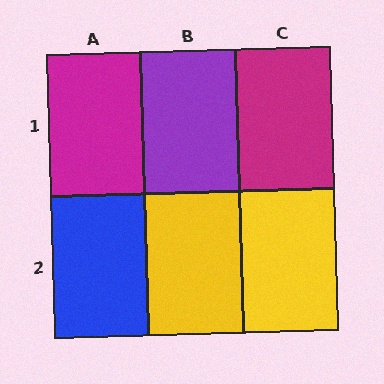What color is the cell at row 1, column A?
Magenta.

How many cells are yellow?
2 cells are yellow.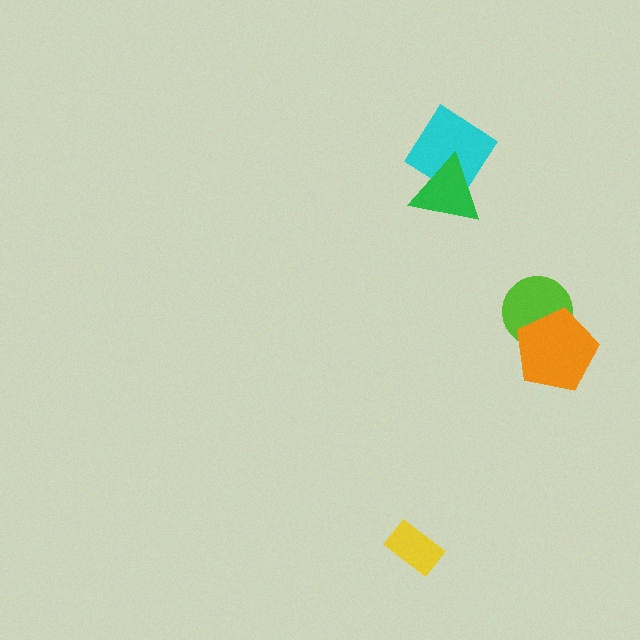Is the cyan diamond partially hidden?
Yes, it is partially covered by another shape.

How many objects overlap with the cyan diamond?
1 object overlaps with the cyan diamond.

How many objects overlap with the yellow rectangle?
0 objects overlap with the yellow rectangle.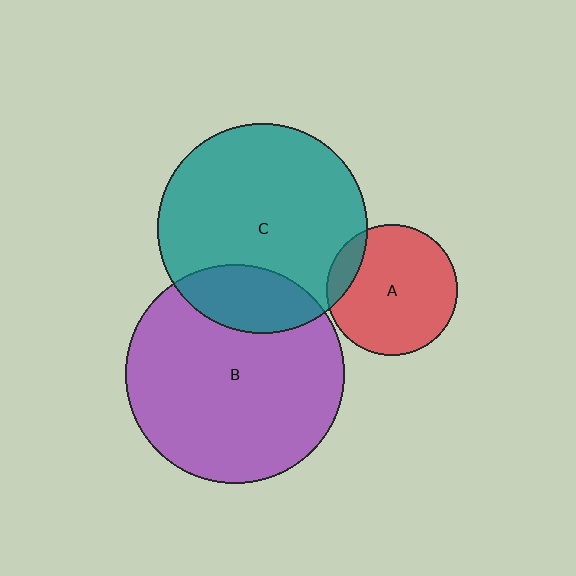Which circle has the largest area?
Circle B (purple).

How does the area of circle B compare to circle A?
Approximately 2.8 times.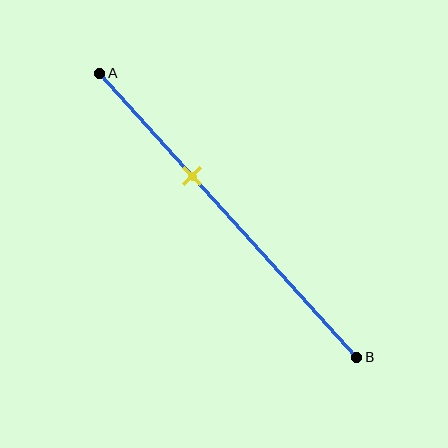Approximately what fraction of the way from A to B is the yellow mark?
The yellow mark is approximately 35% of the way from A to B.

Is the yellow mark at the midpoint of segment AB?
No, the mark is at about 35% from A, not at the 50% midpoint.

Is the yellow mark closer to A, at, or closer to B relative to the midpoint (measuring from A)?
The yellow mark is closer to point A than the midpoint of segment AB.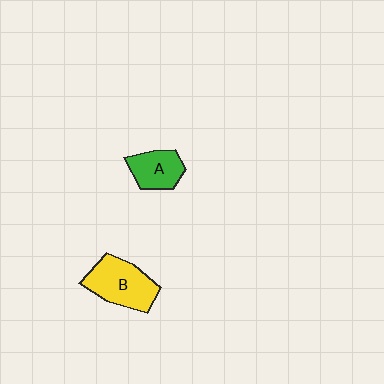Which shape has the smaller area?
Shape A (green).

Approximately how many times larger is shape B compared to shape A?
Approximately 1.5 times.